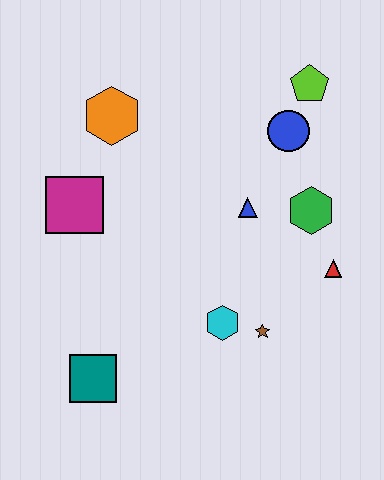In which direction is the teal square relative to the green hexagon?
The teal square is to the left of the green hexagon.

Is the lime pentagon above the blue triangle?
Yes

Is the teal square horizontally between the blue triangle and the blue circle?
No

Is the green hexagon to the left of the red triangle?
Yes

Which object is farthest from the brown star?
The orange hexagon is farthest from the brown star.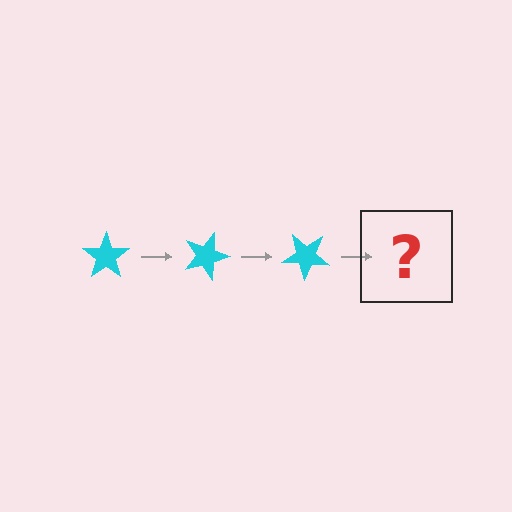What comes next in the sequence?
The next element should be a cyan star rotated 60 degrees.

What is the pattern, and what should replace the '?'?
The pattern is that the star rotates 20 degrees each step. The '?' should be a cyan star rotated 60 degrees.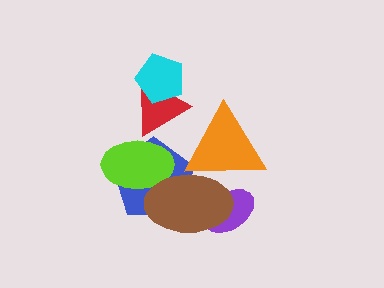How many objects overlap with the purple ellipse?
2 objects overlap with the purple ellipse.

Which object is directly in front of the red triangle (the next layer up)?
The cyan pentagon is directly in front of the red triangle.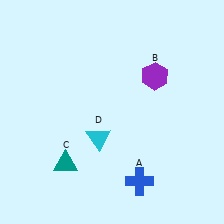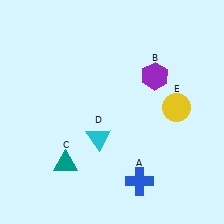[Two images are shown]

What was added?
A yellow circle (E) was added in Image 2.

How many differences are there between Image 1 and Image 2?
There is 1 difference between the two images.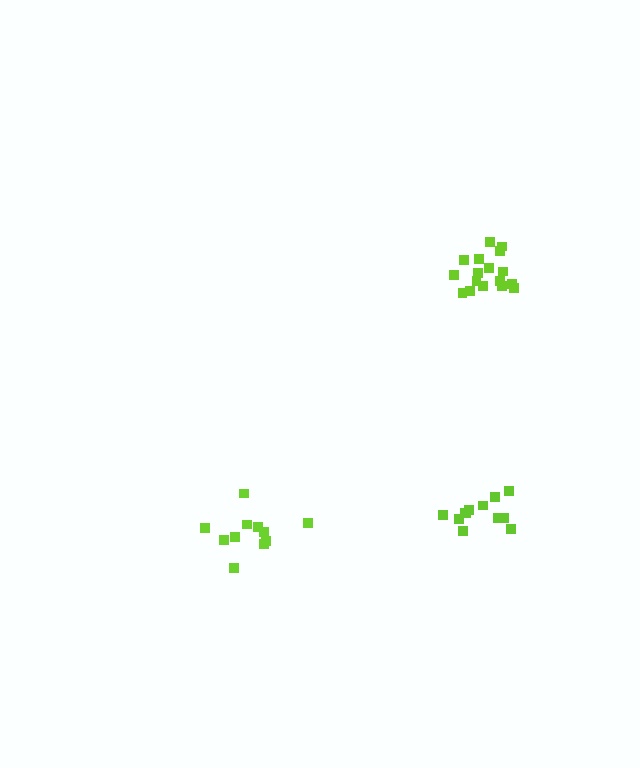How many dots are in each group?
Group 1: 17 dots, Group 2: 12 dots, Group 3: 11 dots (40 total).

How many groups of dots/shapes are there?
There are 3 groups.